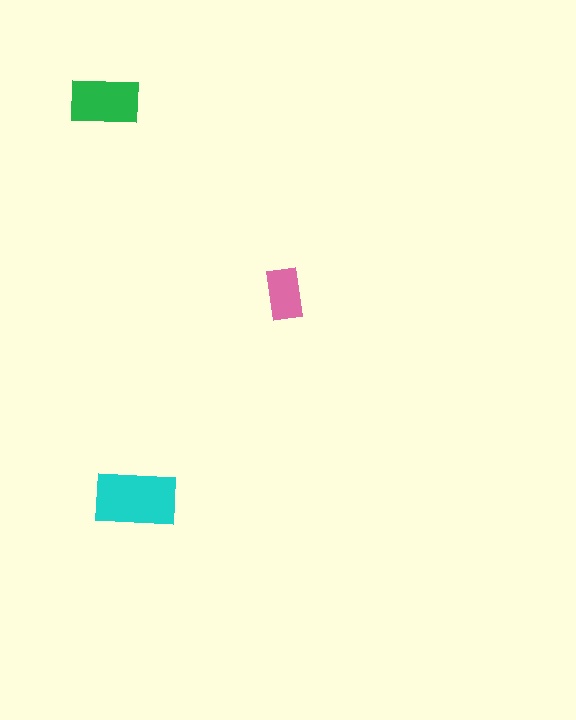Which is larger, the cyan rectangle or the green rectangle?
The cyan one.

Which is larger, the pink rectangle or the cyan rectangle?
The cyan one.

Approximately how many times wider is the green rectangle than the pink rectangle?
About 1.5 times wider.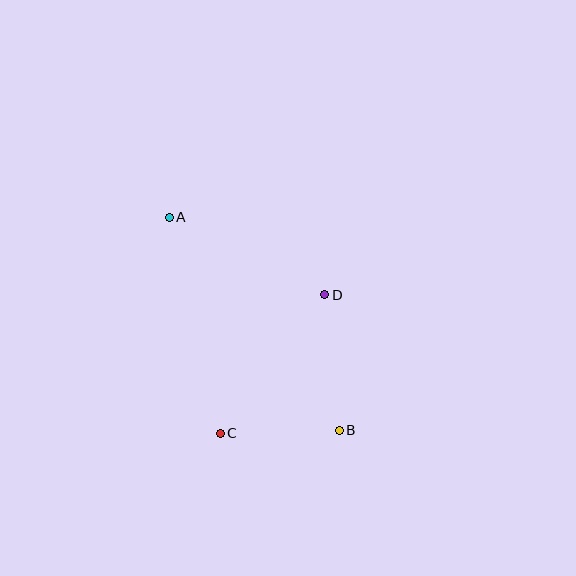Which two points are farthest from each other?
Points A and B are farthest from each other.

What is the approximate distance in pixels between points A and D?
The distance between A and D is approximately 174 pixels.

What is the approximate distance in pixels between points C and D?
The distance between C and D is approximately 173 pixels.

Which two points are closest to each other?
Points B and C are closest to each other.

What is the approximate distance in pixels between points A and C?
The distance between A and C is approximately 222 pixels.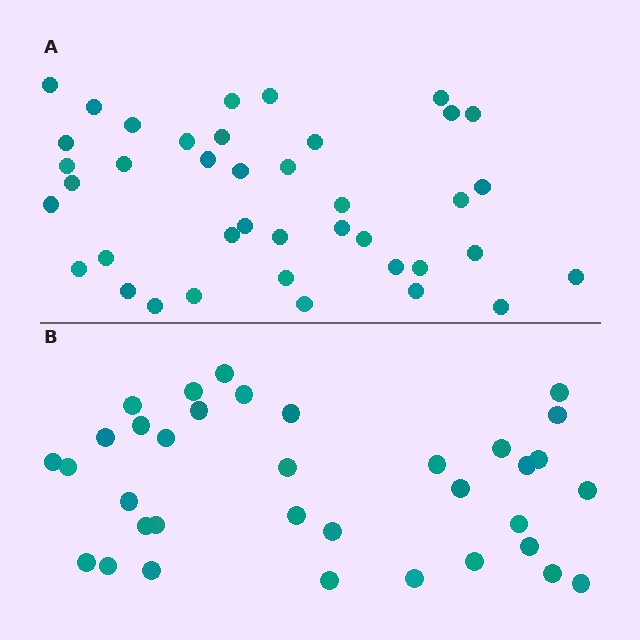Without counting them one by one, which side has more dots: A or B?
Region A (the top region) has more dots.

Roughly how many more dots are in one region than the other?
Region A has about 5 more dots than region B.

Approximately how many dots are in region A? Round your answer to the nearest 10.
About 40 dots.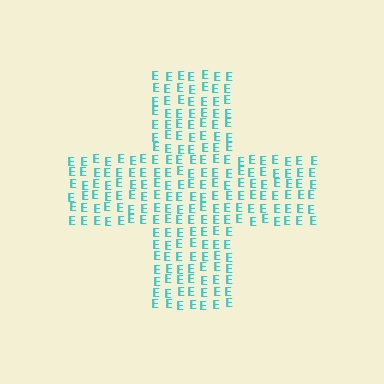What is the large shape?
The large shape is a cross.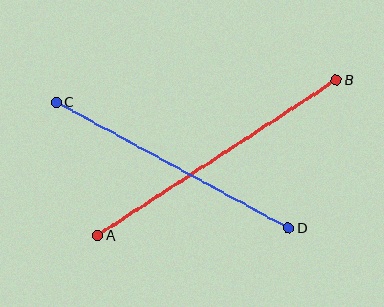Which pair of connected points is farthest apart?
Points A and B are farthest apart.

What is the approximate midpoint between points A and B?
The midpoint is at approximately (217, 157) pixels.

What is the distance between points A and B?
The distance is approximately 284 pixels.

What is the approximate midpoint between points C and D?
The midpoint is at approximately (173, 165) pixels.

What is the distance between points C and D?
The distance is approximately 264 pixels.